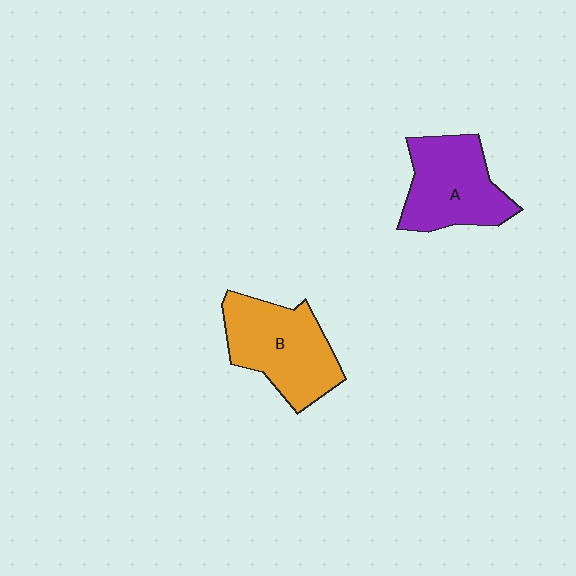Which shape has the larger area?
Shape B (orange).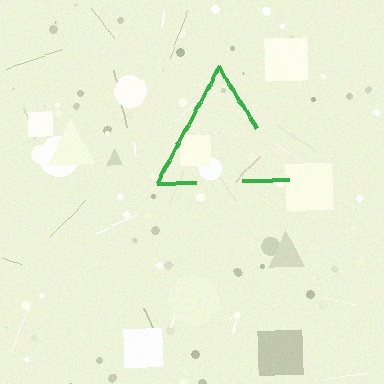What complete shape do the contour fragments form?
The contour fragments form a triangle.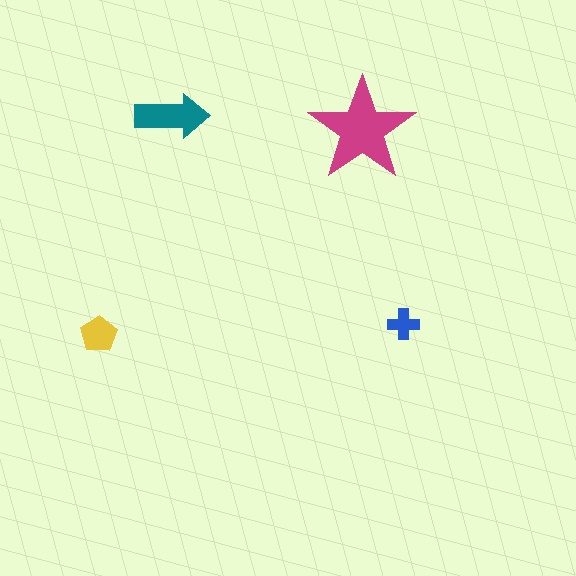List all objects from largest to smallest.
The magenta star, the teal arrow, the yellow pentagon, the blue cross.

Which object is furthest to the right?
The blue cross is rightmost.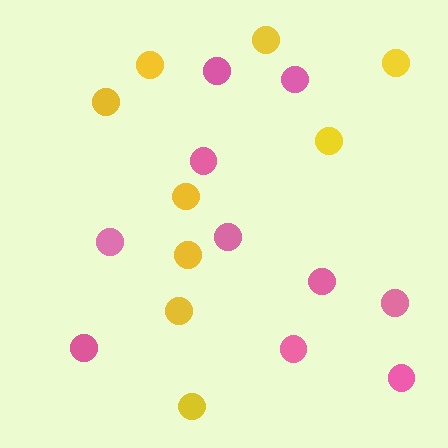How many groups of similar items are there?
There are 2 groups: one group of pink circles (10) and one group of yellow circles (9).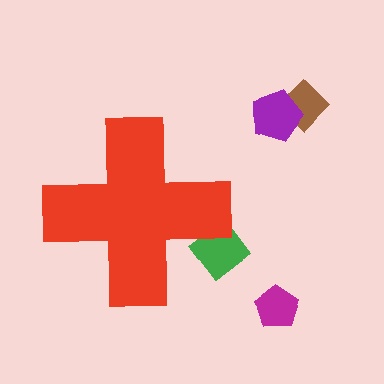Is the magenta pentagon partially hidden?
No, the magenta pentagon is fully visible.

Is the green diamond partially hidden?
Yes, the green diamond is partially hidden behind the red cross.